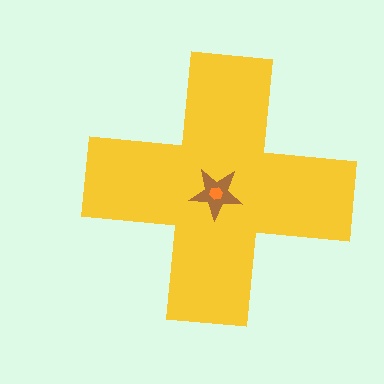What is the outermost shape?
The yellow cross.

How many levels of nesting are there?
3.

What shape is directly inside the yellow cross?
The brown star.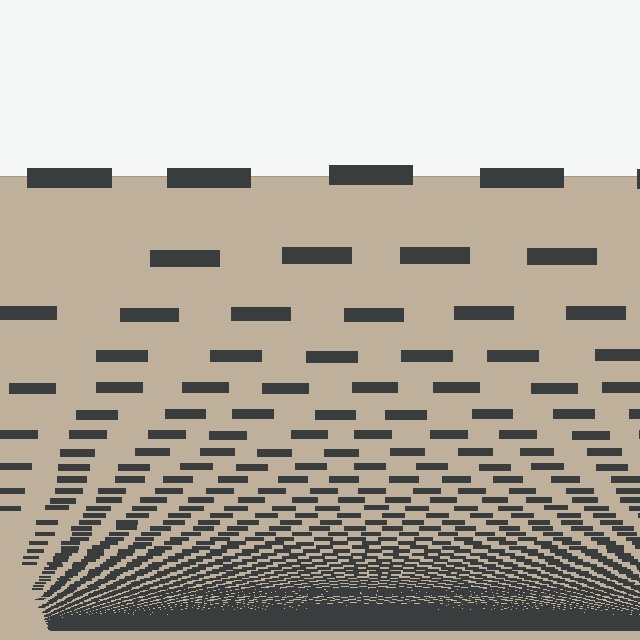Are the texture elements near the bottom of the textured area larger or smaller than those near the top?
Smaller. The gradient is inverted — elements near the bottom are smaller and denser.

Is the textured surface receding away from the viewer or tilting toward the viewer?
The surface appears to tilt toward the viewer. Texture elements get larger and sparser toward the top.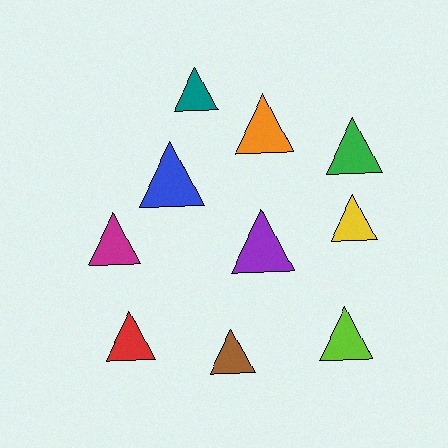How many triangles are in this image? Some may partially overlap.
There are 10 triangles.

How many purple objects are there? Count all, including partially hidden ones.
There is 1 purple object.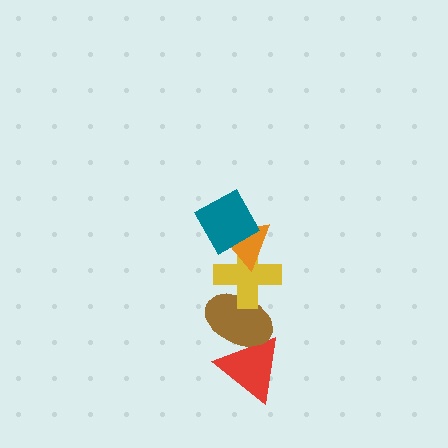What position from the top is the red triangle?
The red triangle is 5th from the top.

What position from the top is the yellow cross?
The yellow cross is 3rd from the top.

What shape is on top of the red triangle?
The brown ellipse is on top of the red triangle.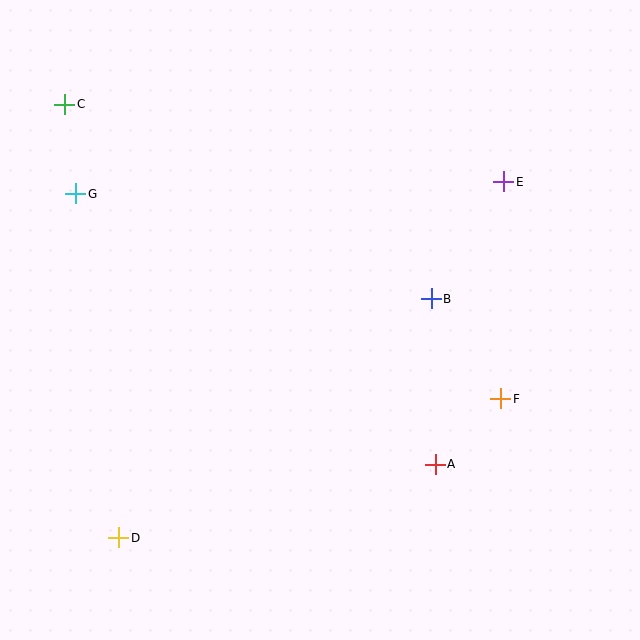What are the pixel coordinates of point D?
Point D is at (119, 538).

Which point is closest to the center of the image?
Point B at (431, 299) is closest to the center.